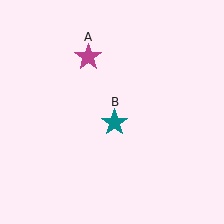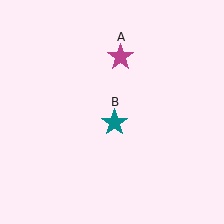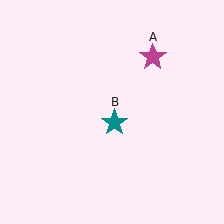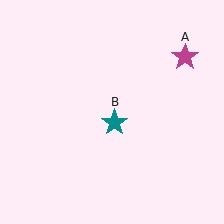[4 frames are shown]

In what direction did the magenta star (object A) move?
The magenta star (object A) moved right.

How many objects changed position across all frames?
1 object changed position: magenta star (object A).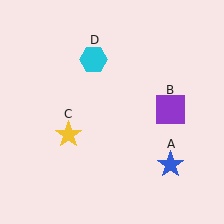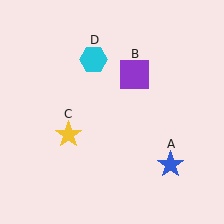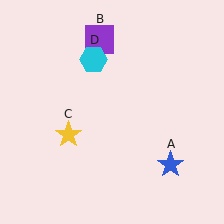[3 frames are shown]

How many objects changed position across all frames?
1 object changed position: purple square (object B).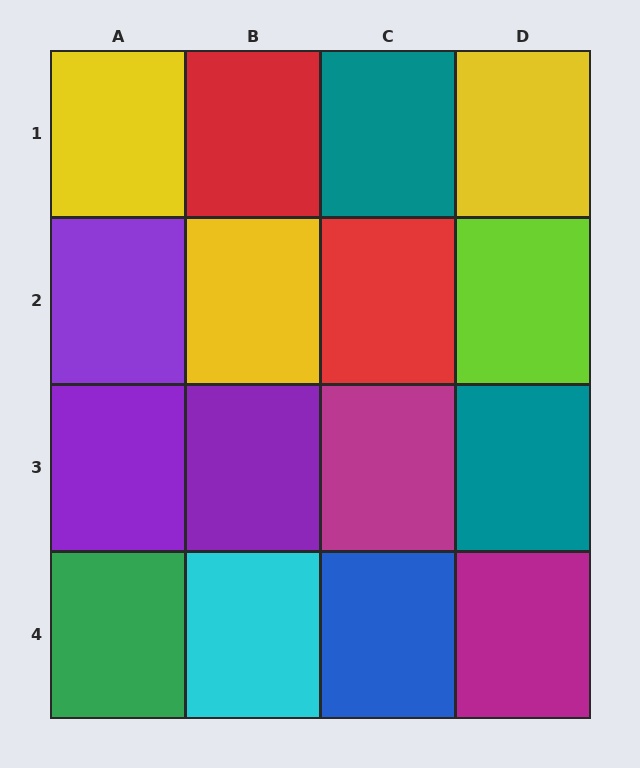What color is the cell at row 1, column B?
Red.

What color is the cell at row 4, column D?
Magenta.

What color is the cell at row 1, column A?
Yellow.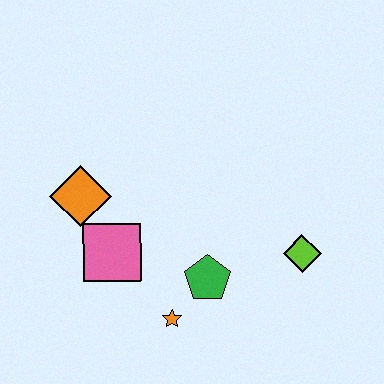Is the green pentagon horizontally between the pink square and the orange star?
No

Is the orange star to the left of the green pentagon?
Yes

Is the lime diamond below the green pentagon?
No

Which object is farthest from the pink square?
The lime diamond is farthest from the pink square.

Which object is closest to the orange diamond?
The pink square is closest to the orange diamond.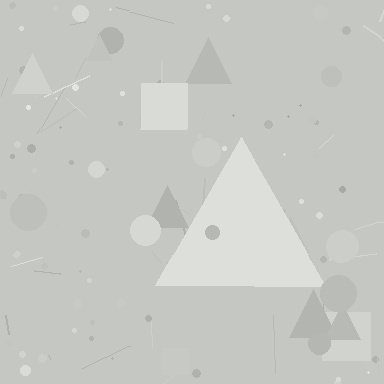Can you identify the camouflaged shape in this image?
The camouflaged shape is a triangle.